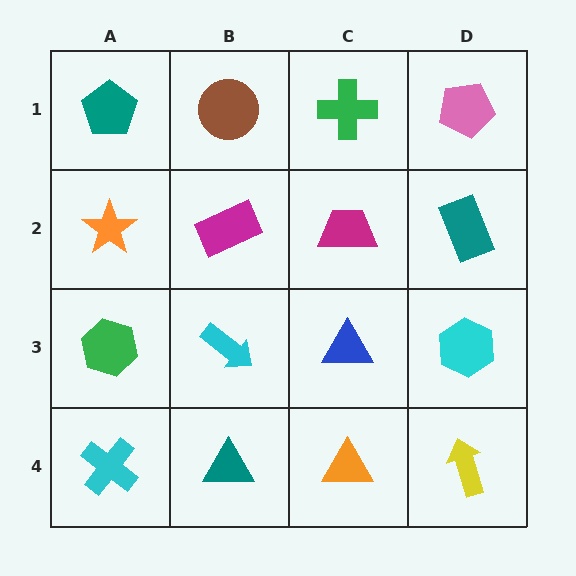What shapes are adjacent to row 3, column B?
A magenta rectangle (row 2, column B), a teal triangle (row 4, column B), a green hexagon (row 3, column A), a blue triangle (row 3, column C).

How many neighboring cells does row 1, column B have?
3.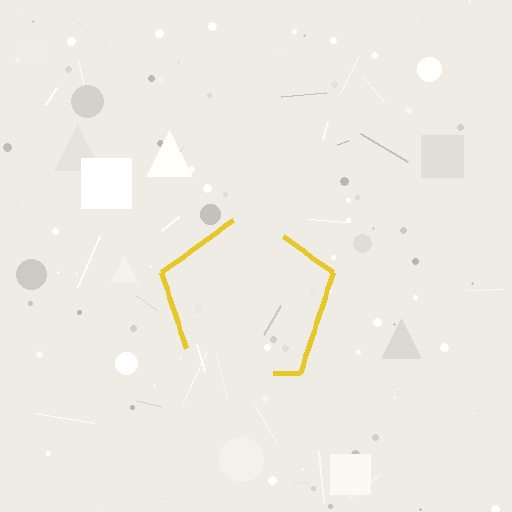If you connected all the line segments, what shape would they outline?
They would outline a pentagon.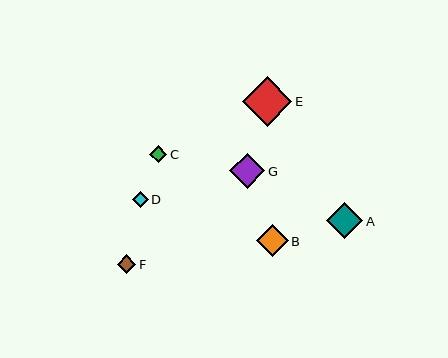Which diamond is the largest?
Diamond E is the largest with a size of approximately 50 pixels.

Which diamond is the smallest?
Diamond D is the smallest with a size of approximately 16 pixels.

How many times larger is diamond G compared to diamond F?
Diamond G is approximately 1.9 times the size of diamond F.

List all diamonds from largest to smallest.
From largest to smallest: E, A, G, B, F, C, D.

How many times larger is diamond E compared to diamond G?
Diamond E is approximately 1.4 times the size of diamond G.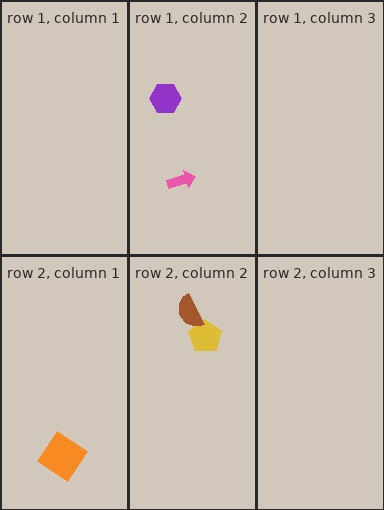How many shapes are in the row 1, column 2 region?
2.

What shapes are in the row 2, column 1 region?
The orange diamond.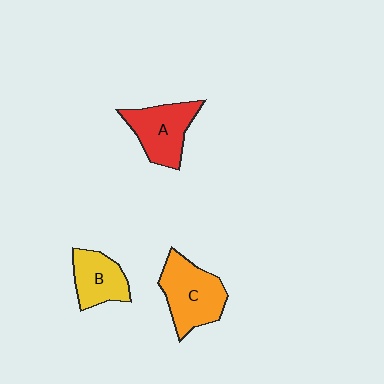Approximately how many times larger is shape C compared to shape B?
Approximately 1.4 times.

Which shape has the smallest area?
Shape B (yellow).